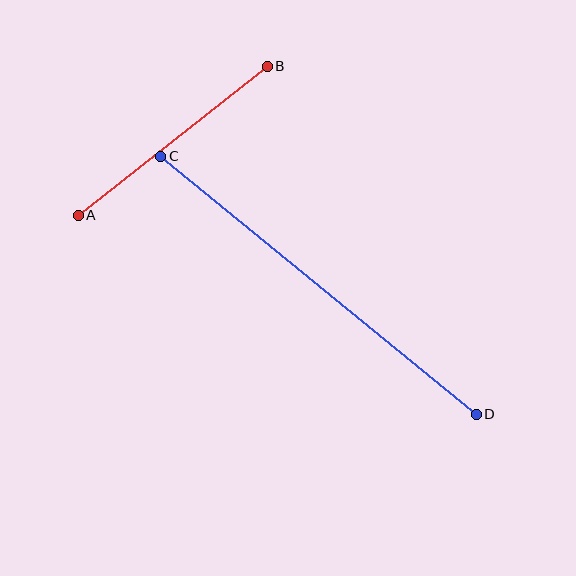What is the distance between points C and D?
The distance is approximately 408 pixels.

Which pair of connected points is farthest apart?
Points C and D are farthest apart.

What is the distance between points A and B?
The distance is approximately 241 pixels.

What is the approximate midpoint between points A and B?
The midpoint is at approximately (173, 141) pixels.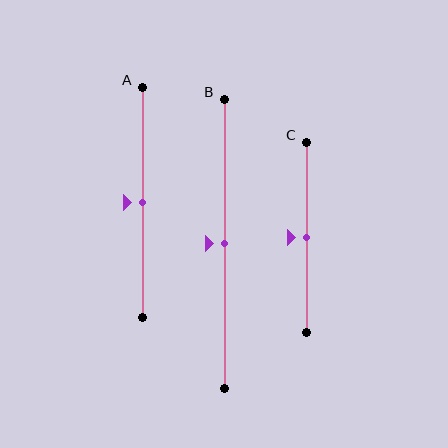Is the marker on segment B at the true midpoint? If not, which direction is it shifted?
Yes, the marker on segment B is at the true midpoint.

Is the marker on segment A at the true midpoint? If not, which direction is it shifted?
Yes, the marker on segment A is at the true midpoint.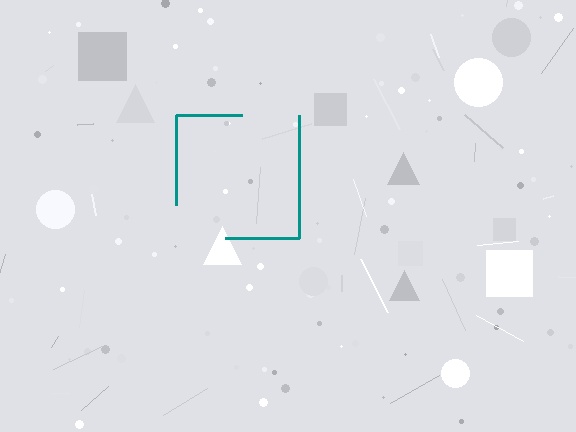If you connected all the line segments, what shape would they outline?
They would outline a square.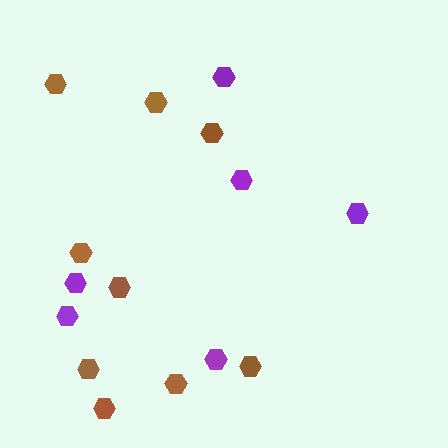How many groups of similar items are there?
There are 2 groups: one group of brown hexagons (9) and one group of purple hexagons (6).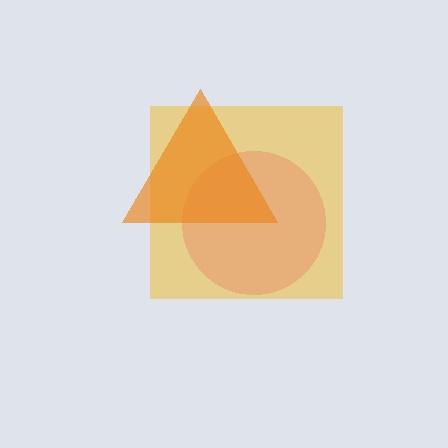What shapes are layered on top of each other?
The layered shapes are: a pink circle, a yellow square, an orange triangle.